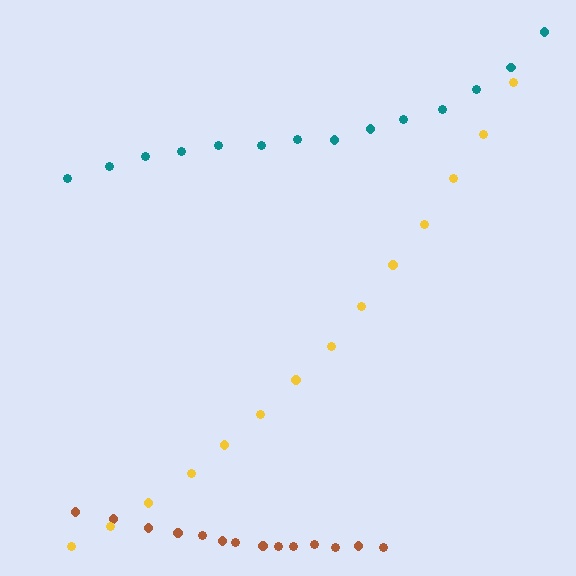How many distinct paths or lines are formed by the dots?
There are 3 distinct paths.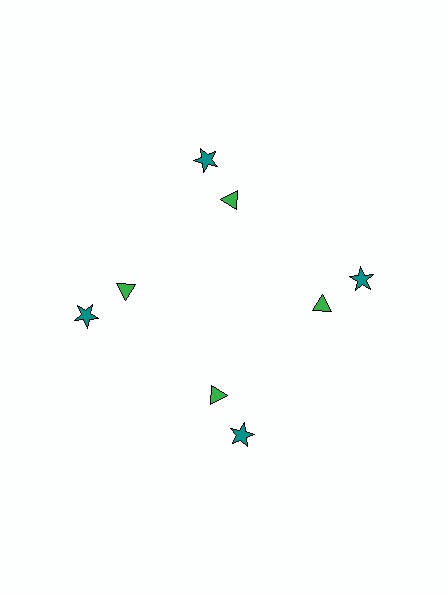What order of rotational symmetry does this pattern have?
This pattern has 4-fold rotational symmetry.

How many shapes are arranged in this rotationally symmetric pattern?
There are 8 shapes, arranged in 4 groups of 2.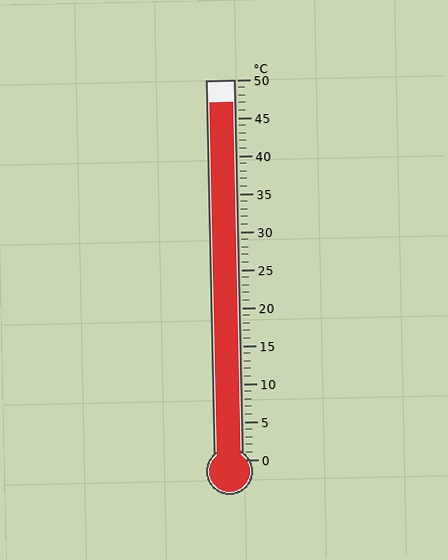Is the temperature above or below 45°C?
The temperature is above 45°C.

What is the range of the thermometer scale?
The thermometer scale ranges from 0°C to 50°C.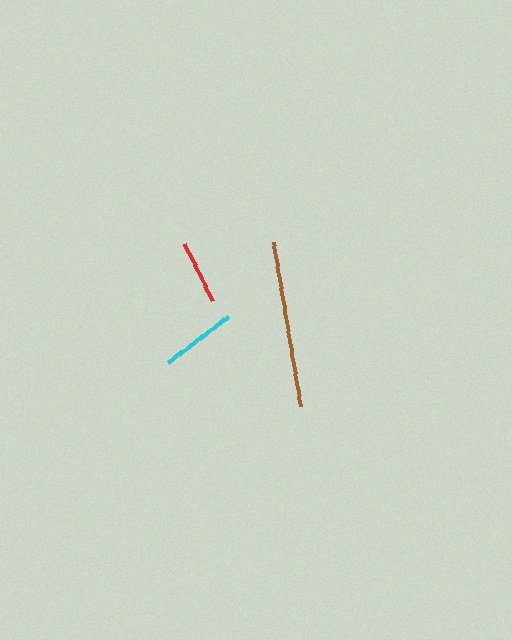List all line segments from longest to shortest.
From longest to shortest: brown, cyan, red.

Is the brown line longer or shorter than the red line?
The brown line is longer than the red line.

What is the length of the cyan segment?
The cyan segment is approximately 76 pixels long.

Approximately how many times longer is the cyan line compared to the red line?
The cyan line is approximately 1.2 times the length of the red line.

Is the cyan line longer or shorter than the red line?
The cyan line is longer than the red line.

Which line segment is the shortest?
The red line is the shortest at approximately 64 pixels.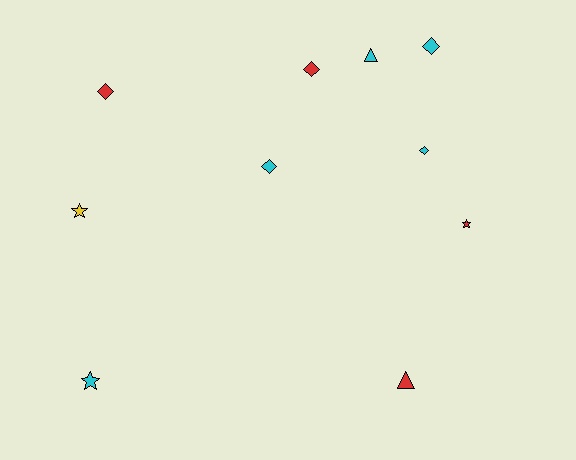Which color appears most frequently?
Cyan, with 5 objects.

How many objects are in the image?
There are 10 objects.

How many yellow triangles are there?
There are no yellow triangles.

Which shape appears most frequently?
Diamond, with 5 objects.